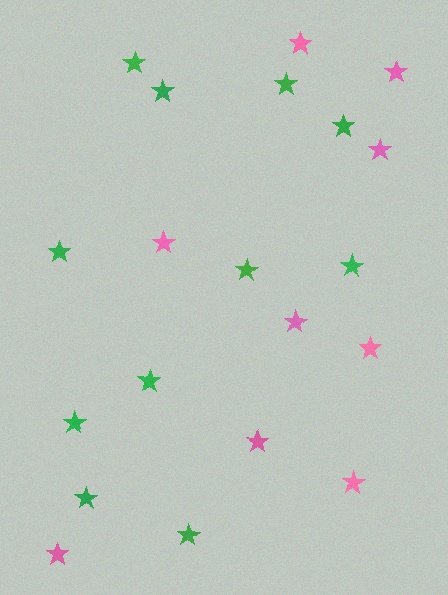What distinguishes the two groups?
There are 2 groups: one group of pink stars (9) and one group of green stars (11).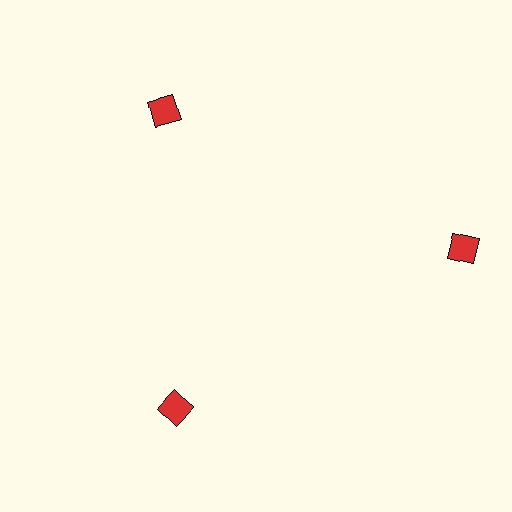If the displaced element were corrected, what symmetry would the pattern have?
It would have 3-fold rotational symmetry — the pattern would map onto itself every 120 degrees.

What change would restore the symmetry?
The symmetry would be restored by moving it inward, back onto the ring so that all 3 diamonds sit at equal angles and equal distance from the center.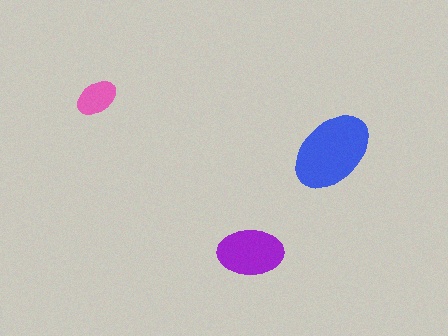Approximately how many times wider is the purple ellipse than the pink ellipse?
About 1.5 times wider.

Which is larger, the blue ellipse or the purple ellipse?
The blue one.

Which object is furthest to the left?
The pink ellipse is leftmost.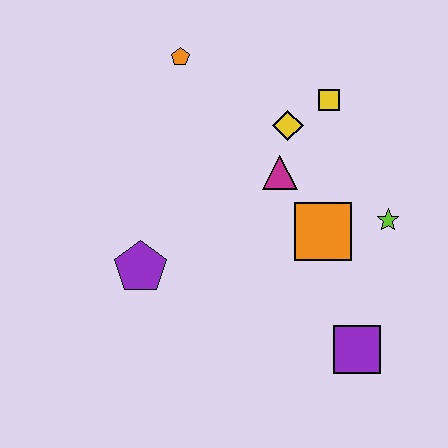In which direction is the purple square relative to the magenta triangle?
The purple square is below the magenta triangle.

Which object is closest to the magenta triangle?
The yellow diamond is closest to the magenta triangle.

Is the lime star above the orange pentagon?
No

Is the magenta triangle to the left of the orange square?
Yes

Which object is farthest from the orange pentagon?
The purple square is farthest from the orange pentagon.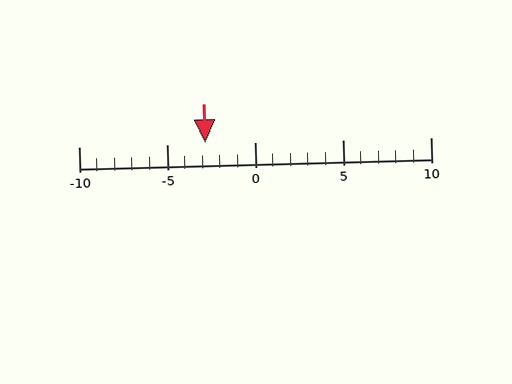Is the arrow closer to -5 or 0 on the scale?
The arrow is closer to -5.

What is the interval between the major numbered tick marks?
The major tick marks are spaced 5 units apart.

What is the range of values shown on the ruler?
The ruler shows values from -10 to 10.